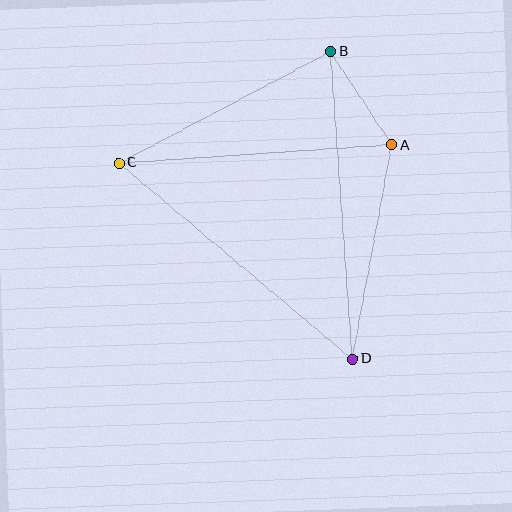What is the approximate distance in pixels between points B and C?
The distance between B and C is approximately 239 pixels.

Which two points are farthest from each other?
Points B and D are farthest from each other.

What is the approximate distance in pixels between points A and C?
The distance between A and C is approximately 274 pixels.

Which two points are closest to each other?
Points A and B are closest to each other.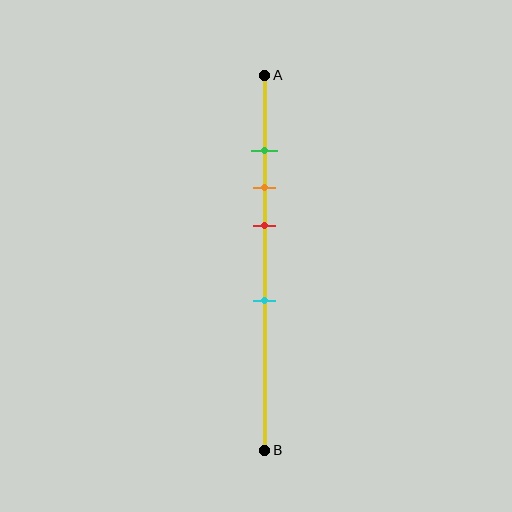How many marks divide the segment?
There are 4 marks dividing the segment.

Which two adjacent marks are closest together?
The green and orange marks are the closest adjacent pair.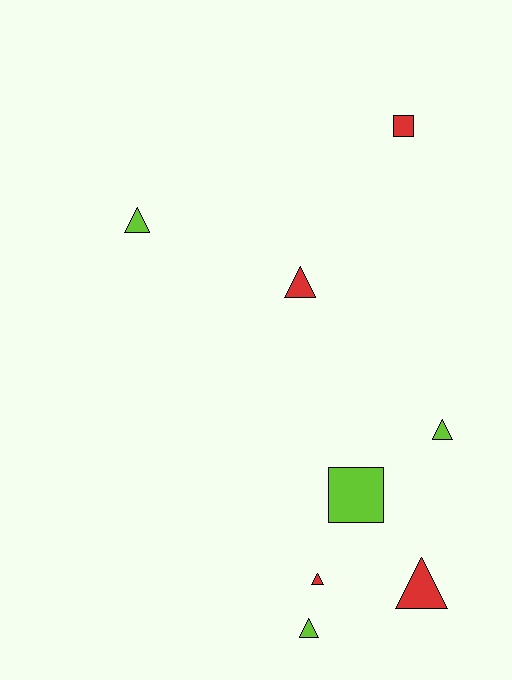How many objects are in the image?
There are 8 objects.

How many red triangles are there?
There are 3 red triangles.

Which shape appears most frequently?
Triangle, with 6 objects.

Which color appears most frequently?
Lime, with 4 objects.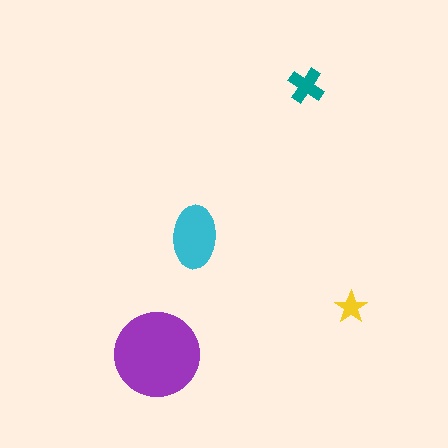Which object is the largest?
The purple circle.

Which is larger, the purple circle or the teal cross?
The purple circle.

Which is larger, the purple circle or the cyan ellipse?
The purple circle.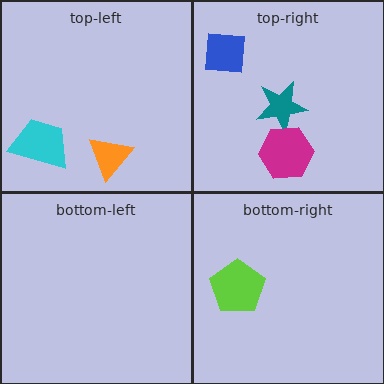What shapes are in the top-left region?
The orange triangle, the cyan trapezoid.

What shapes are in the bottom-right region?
The lime pentagon.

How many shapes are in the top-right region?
3.